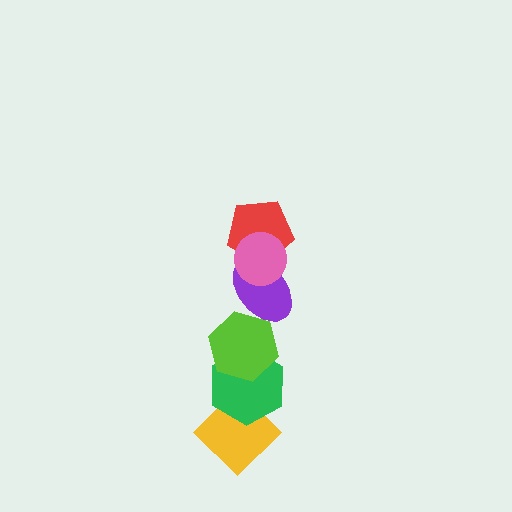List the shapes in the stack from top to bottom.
From top to bottom: the pink circle, the red pentagon, the purple ellipse, the lime hexagon, the green hexagon, the yellow diamond.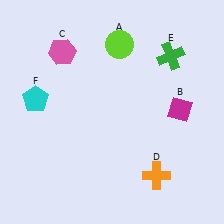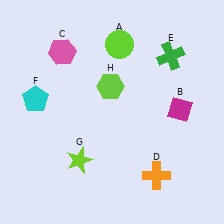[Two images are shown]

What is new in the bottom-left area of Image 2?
A lime star (G) was added in the bottom-left area of Image 2.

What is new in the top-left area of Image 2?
A lime hexagon (H) was added in the top-left area of Image 2.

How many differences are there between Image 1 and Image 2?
There are 2 differences between the two images.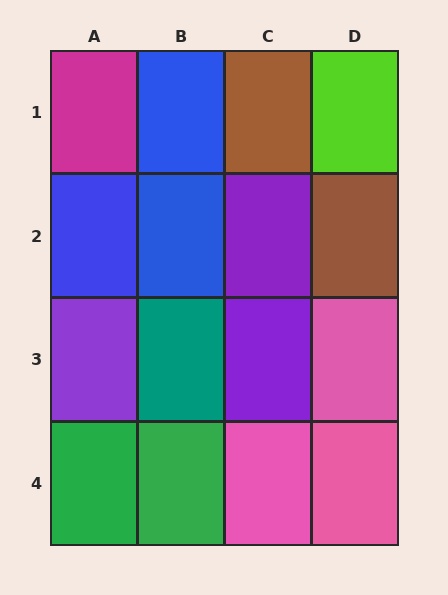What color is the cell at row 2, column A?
Blue.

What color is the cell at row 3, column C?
Purple.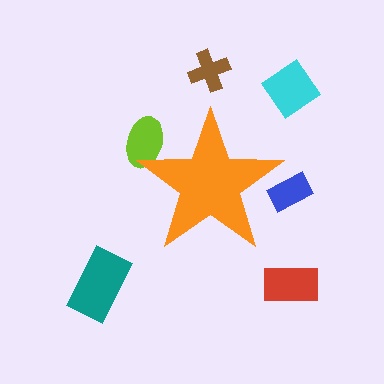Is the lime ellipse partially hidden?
Yes, the lime ellipse is partially hidden behind the orange star.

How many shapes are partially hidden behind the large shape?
2 shapes are partially hidden.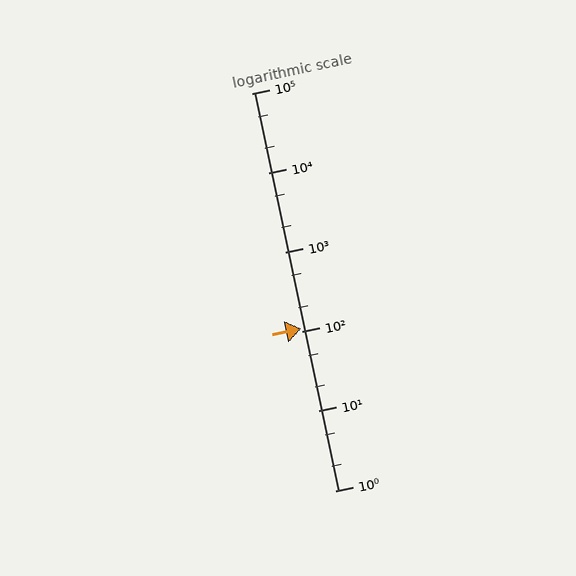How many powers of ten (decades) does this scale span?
The scale spans 5 decades, from 1 to 100000.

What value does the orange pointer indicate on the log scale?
The pointer indicates approximately 110.